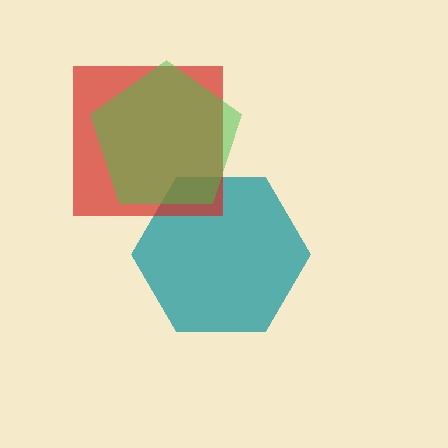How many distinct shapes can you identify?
There are 3 distinct shapes: a teal hexagon, a red square, a green pentagon.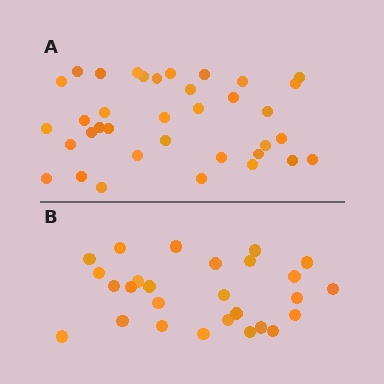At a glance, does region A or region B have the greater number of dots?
Region A (the top region) has more dots.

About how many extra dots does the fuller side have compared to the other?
Region A has roughly 8 or so more dots than region B.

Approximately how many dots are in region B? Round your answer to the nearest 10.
About 30 dots. (The exact count is 27, which rounds to 30.)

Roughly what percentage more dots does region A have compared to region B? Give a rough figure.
About 35% more.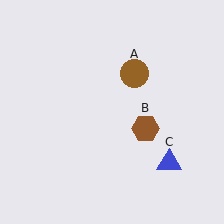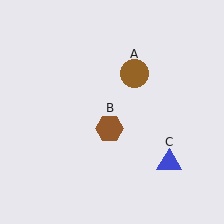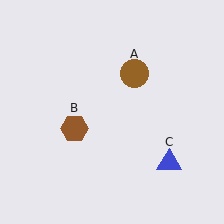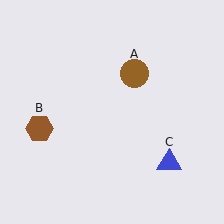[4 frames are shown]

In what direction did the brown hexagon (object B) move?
The brown hexagon (object B) moved left.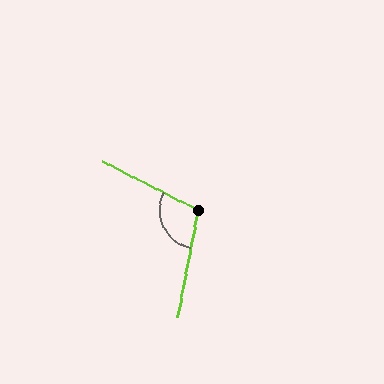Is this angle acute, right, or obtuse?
It is obtuse.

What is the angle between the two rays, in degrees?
Approximately 106 degrees.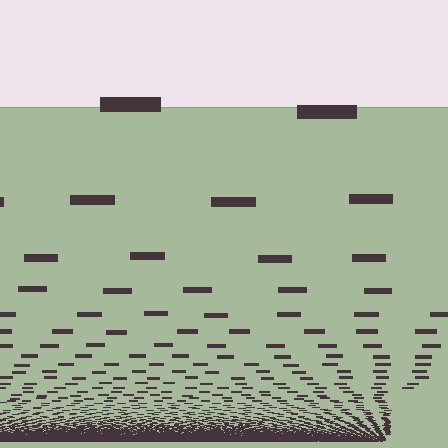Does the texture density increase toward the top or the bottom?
Density increases toward the bottom.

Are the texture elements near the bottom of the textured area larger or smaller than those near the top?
Smaller. The gradient is inverted — elements near the bottom are smaller and denser.